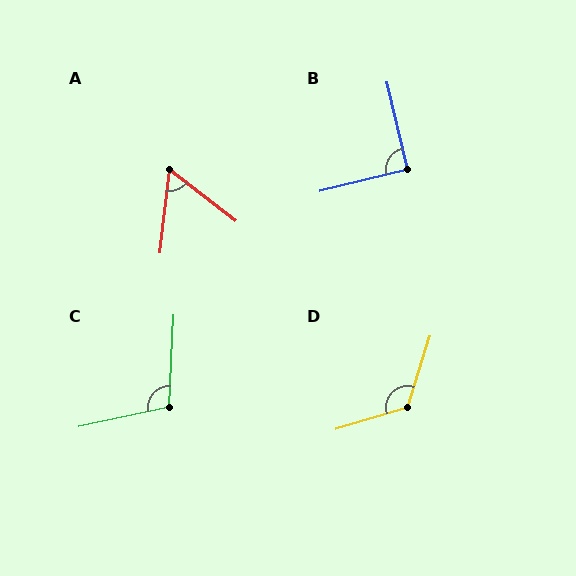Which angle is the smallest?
A, at approximately 59 degrees.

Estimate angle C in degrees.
Approximately 105 degrees.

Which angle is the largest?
D, at approximately 125 degrees.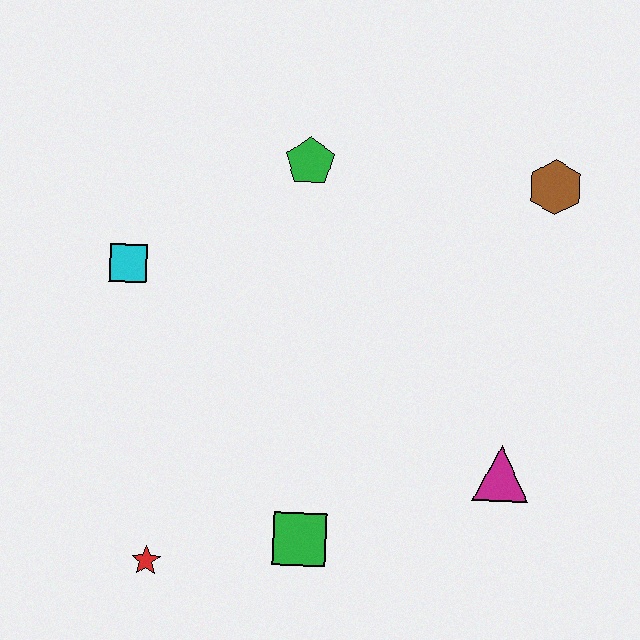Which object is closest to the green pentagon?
The cyan square is closest to the green pentagon.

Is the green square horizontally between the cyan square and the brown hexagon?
Yes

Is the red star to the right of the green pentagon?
No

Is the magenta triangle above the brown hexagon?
No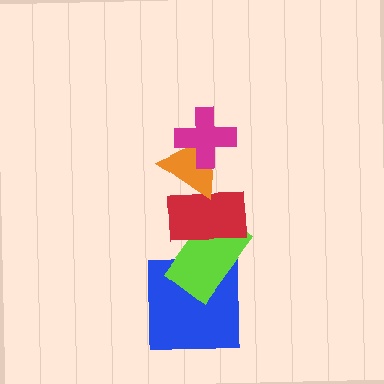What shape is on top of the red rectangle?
The orange triangle is on top of the red rectangle.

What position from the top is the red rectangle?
The red rectangle is 3rd from the top.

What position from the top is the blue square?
The blue square is 5th from the top.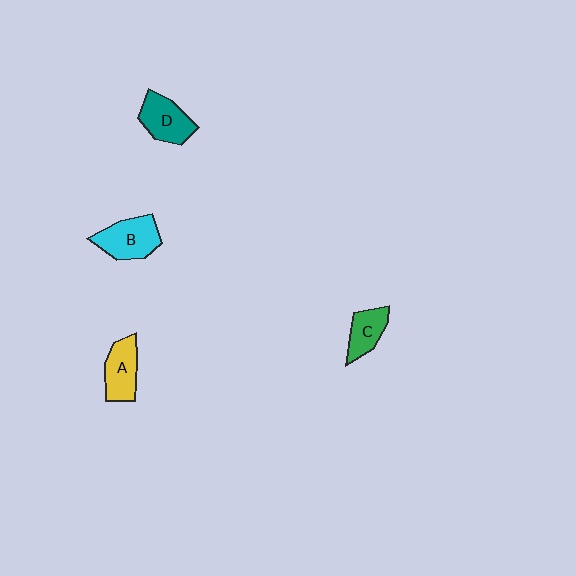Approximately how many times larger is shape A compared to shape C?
Approximately 1.2 times.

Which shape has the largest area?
Shape B (cyan).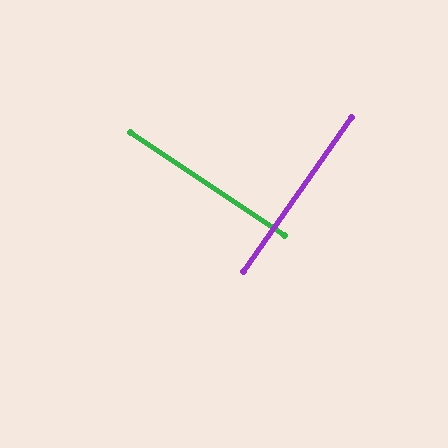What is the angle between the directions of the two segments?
Approximately 88 degrees.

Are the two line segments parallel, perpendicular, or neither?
Perpendicular — they meet at approximately 88°.